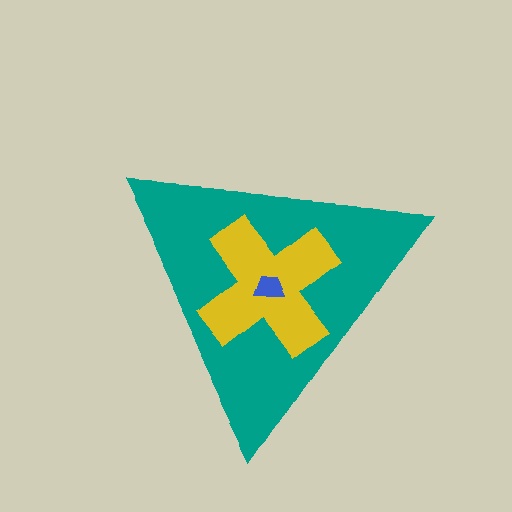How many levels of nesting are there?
3.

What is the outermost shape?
The teal triangle.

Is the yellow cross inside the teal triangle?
Yes.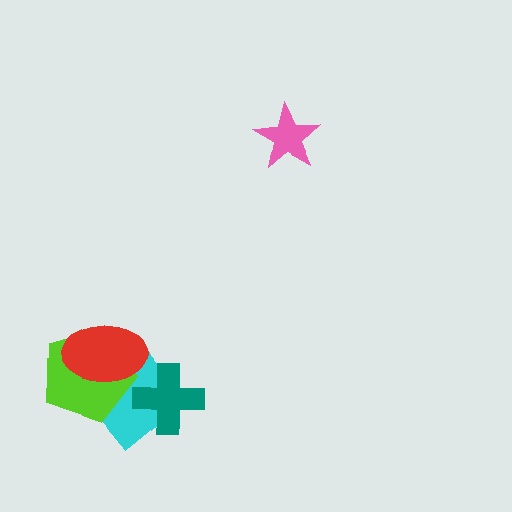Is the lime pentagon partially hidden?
Yes, it is partially covered by another shape.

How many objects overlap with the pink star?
0 objects overlap with the pink star.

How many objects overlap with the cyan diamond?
3 objects overlap with the cyan diamond.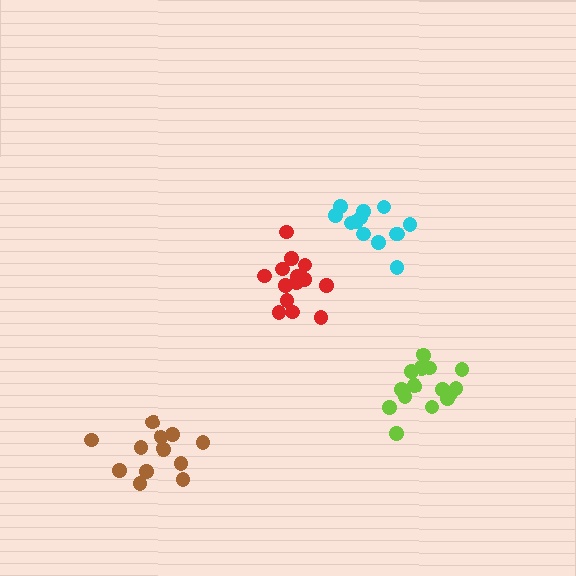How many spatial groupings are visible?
There are 4 spatial groupings.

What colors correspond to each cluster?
The clusters are colored: cyan, brown, lime, red.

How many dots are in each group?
Group 1: 13 dots, Group 2: 12 dots, Group 3: 15 dots, Group 4: 14 dots (54 total).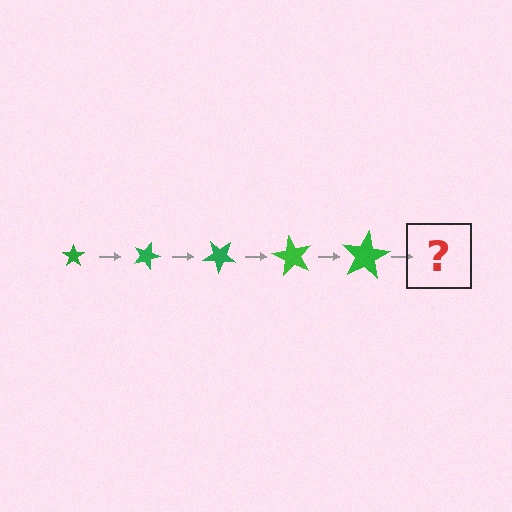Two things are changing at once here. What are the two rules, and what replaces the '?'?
The two rules are that the star grows larger each step and it rotates 20 degrees each step. The '?' should be a star, larger than the previous one and rotated 100 degrees from the start.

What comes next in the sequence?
The next element should be a star, larger than the previous one and rotated 100 degrees from the start.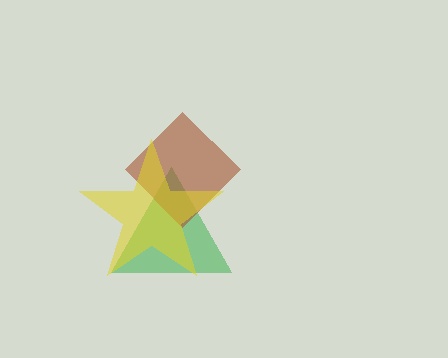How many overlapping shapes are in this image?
There are 3 overlapping shapes in the image.